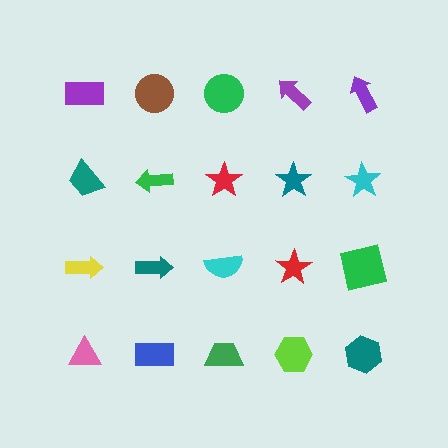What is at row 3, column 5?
A green square.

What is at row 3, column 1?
A yellow arrow.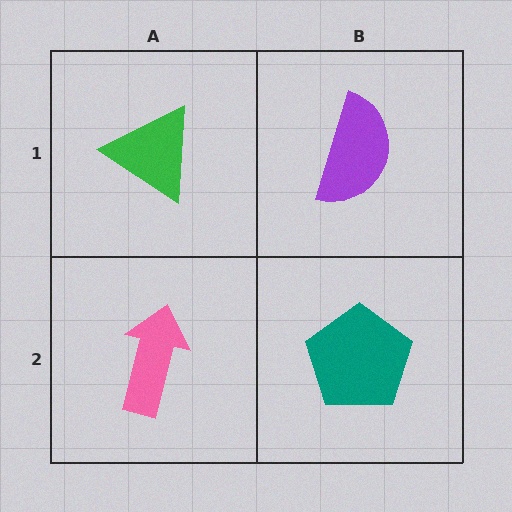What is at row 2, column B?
A teal pentagon.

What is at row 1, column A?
A green triangle.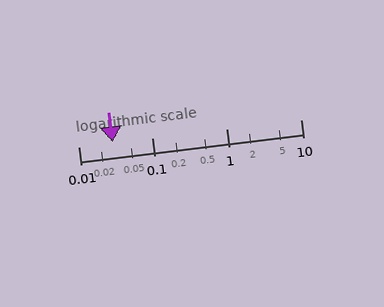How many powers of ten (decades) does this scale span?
The scale spans 3 decades, from 0.01 to 10.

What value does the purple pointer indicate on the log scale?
The pointer indicates approximately 0.029.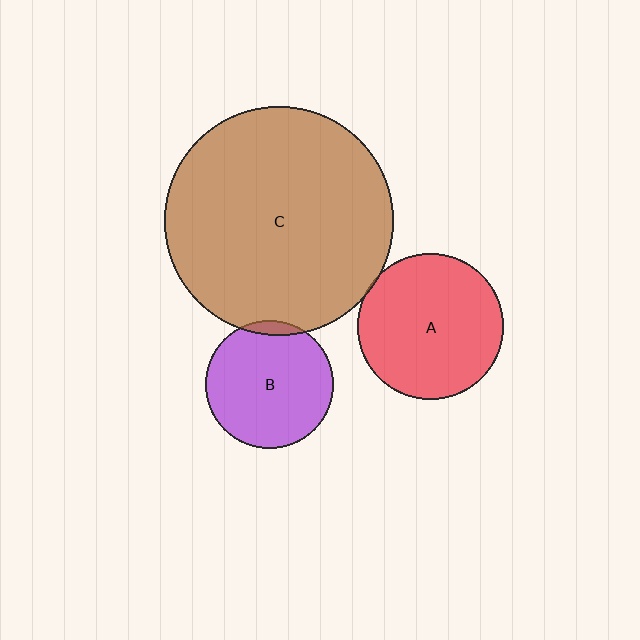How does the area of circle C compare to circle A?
Approximately 2.5 times.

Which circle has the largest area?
Circle C (brown).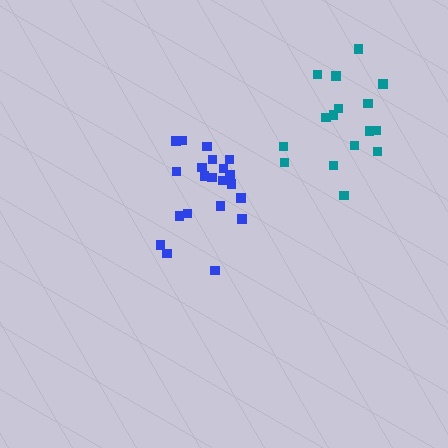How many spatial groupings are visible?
There are 2 spatial groupings.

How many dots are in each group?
Group 1: 21 dots, Group 2: 16 dots (37 total).